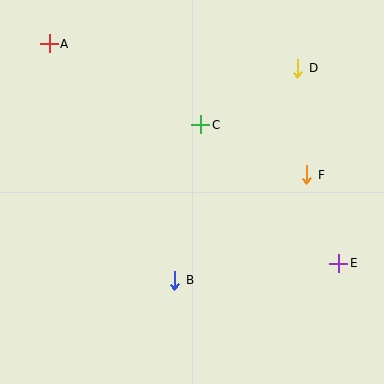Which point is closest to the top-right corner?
Point D is closest to the top-right corner.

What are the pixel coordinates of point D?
Point D is at (298, 68).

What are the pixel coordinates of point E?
Point E is at (339, 263).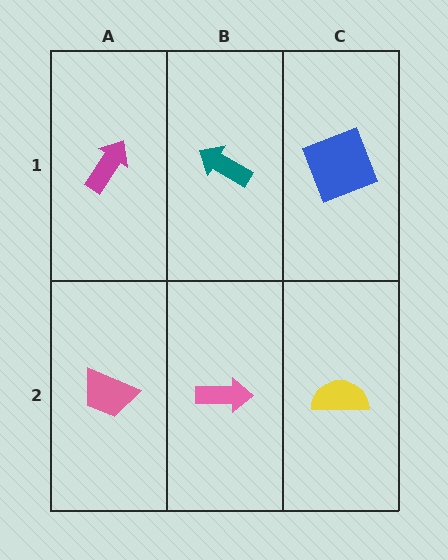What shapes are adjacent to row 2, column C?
A blue square (row 1, column C), a pink arrow (row 2, column B).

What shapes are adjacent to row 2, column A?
A magenta arrow (row 1, column A), a pink arrow (row 2, column B).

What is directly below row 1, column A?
A pink trapezoid.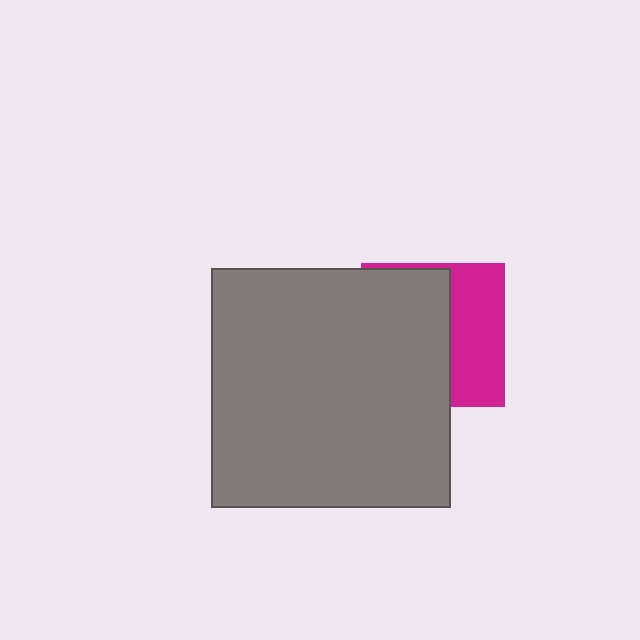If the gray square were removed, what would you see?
You would see the complete magenta square.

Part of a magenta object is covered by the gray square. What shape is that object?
It is a square.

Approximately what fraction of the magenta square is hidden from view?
Roughly 61% of the magenta square is hidden behind the gray square.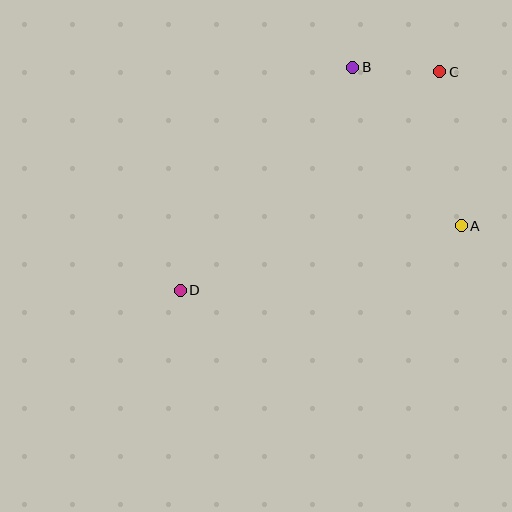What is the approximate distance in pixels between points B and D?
The distance between B and D is approximately 282 pixels.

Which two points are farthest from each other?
Points C and D are farthest from each other.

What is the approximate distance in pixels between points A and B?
The distance between A and B is approximately 192 pixels.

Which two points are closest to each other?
Points B and C are closest to each other.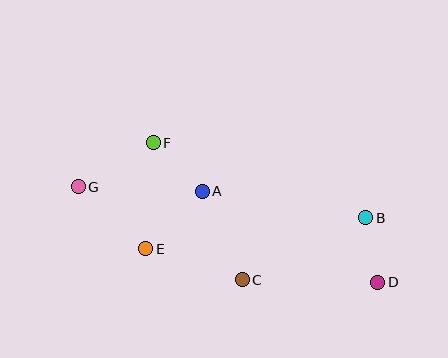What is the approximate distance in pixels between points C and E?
The distance between C and E is approximately 101 pixels.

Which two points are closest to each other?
Points B and D are closest to each other.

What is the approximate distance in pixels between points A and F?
The distance between A and F is approximately 69 pixels.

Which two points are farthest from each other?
Points D and G are farthest from each other.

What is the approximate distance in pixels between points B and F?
The distance between B and F is approximately 225 pixels.